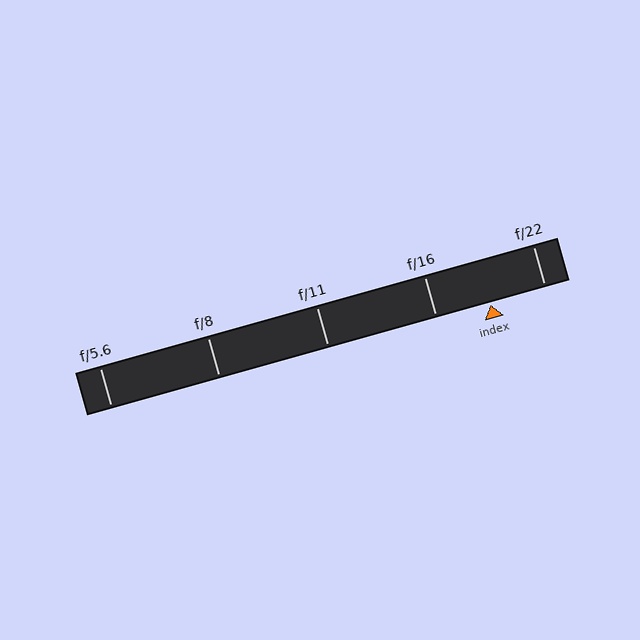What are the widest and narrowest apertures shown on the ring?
The widest aperture shown is f/5.6 and the narrowest is f/22.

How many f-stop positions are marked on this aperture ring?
There are 5 f-stop positions marked.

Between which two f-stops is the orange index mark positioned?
The index mark is between f/16 and f/22.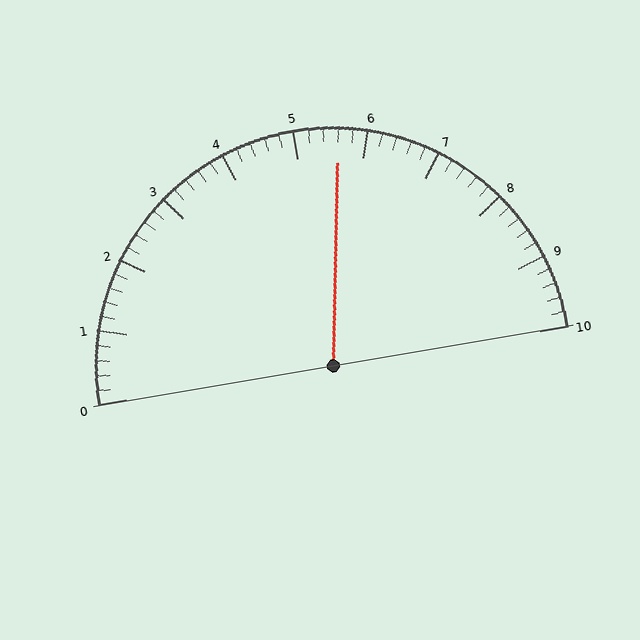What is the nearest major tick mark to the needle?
The nearest major tick mark is 6.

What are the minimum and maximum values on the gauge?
The gauge ranges from 0 to 10.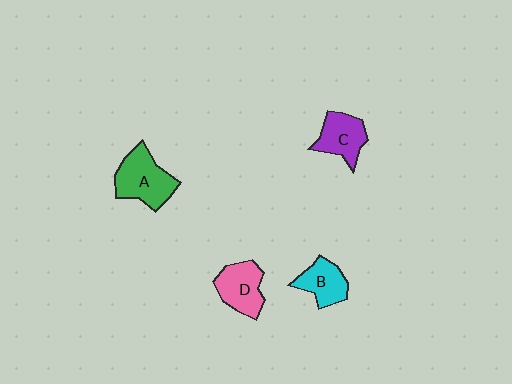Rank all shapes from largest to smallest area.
From largest to smallest: A (green), D (pink), C (purple), B (cyan).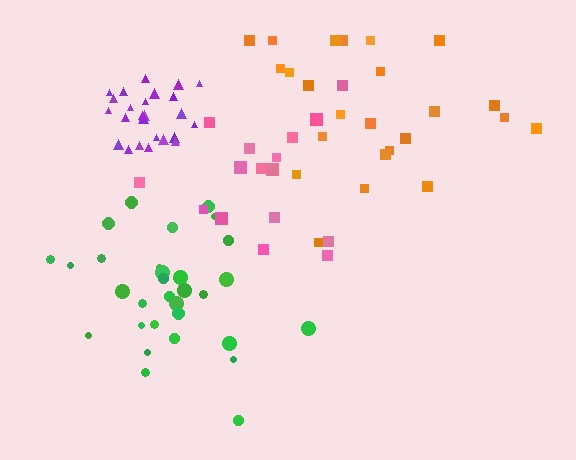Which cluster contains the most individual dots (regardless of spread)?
Green (31).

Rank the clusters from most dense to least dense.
purple, green, pink, orange.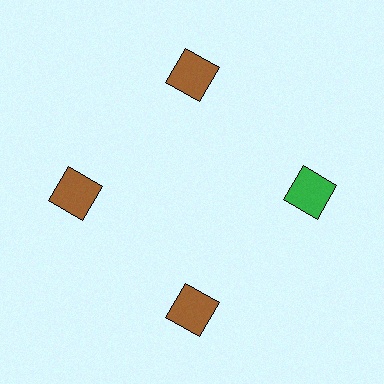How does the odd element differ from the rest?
It has a different color: green instead of brown.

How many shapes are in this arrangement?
There are 4 shapes arranged in a ring pattern.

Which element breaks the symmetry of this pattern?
The green square at roughly the 3 o'clock position breaks the symmetry. All other shapes are brown squares.